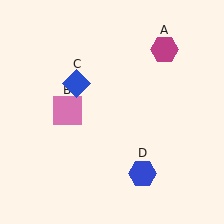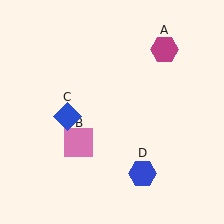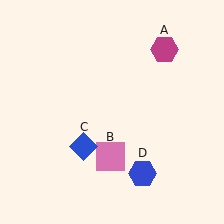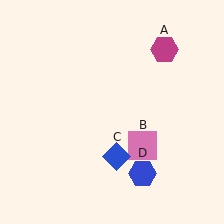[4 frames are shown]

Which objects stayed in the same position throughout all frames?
Magenta hexagon (object A) and blue hexagon (object D) remained stationary.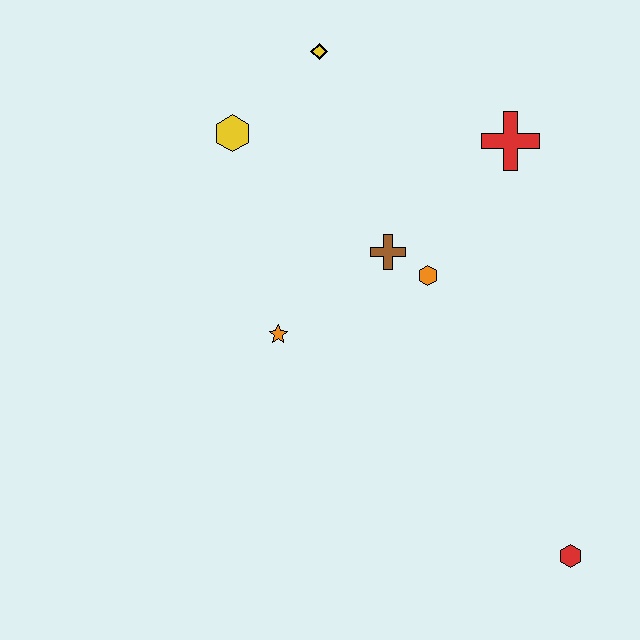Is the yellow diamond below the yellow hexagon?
No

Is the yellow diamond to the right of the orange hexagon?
No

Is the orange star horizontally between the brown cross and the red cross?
No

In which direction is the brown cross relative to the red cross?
The brown cross is to the left of the red cross.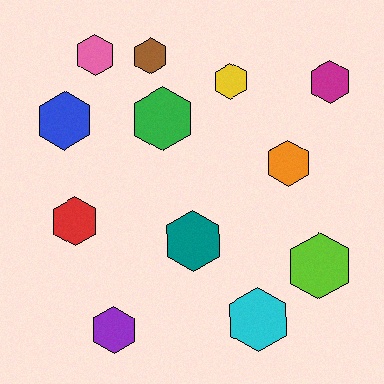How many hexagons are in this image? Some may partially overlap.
There are 12 hexagons.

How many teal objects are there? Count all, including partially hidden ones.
There is 1 teal object.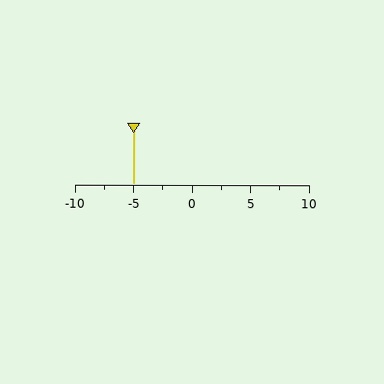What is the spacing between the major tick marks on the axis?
The major ticks are spaced 5 apart.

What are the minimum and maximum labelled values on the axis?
The axis runs from -10 to 10.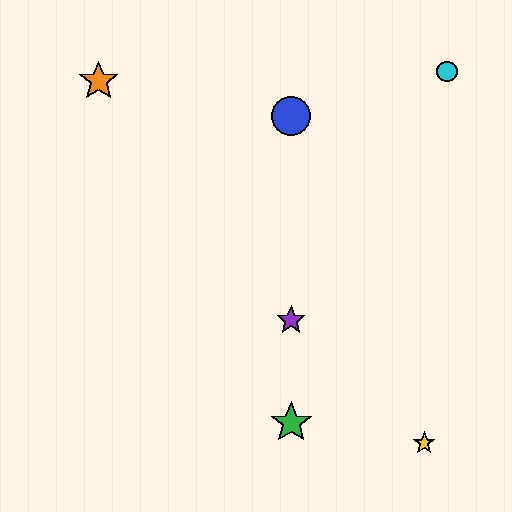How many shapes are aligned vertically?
4 shapes (the red circle, the blue circle, the green star, the purple star) are aligned vertically.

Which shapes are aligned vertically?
The red circle, the blue circle, the green star, the purple star are aligned vertically.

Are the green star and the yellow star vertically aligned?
No, the green star is at x≈291 and the yellow star is at x≈424.